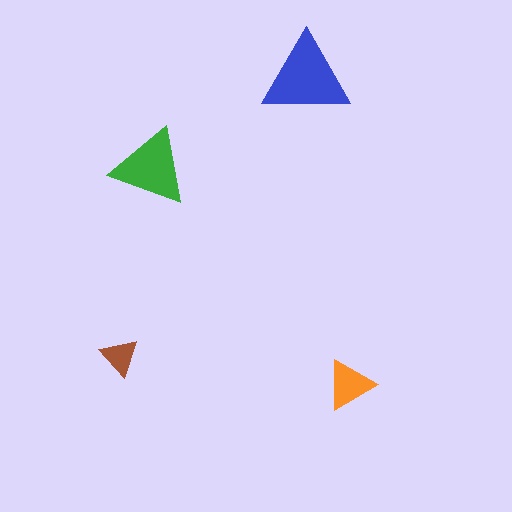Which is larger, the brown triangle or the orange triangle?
The orange one.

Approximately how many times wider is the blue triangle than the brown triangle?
About 2.5 times wider.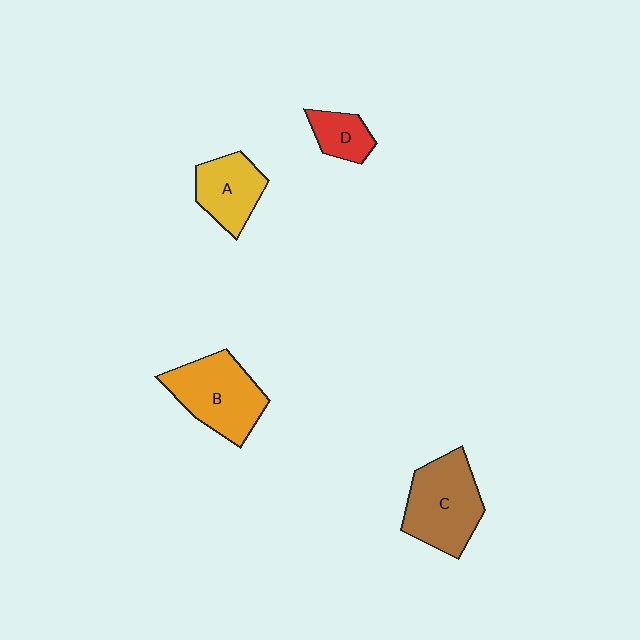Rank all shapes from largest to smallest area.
From largest to smallest: C (brown), B (orange), A (yellow), D (red).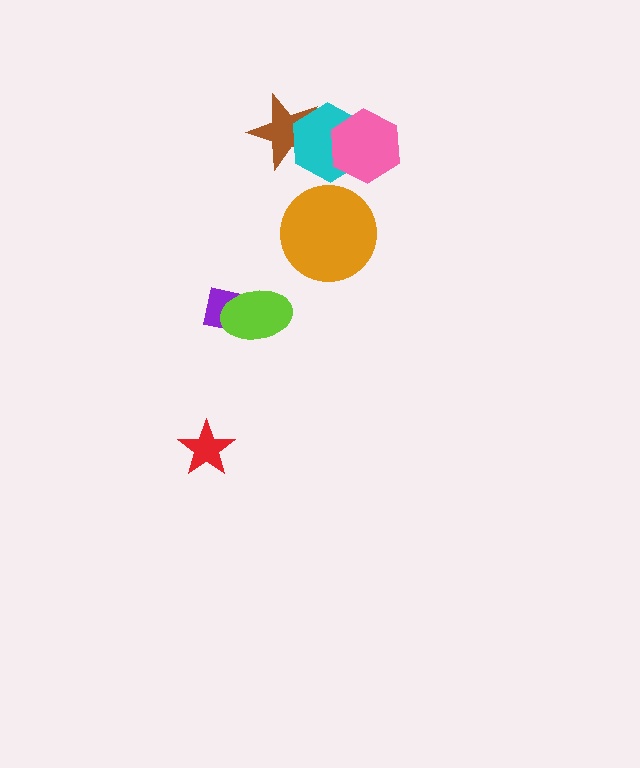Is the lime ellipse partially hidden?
No, no other shape covers it.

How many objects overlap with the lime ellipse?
1 object overlaps with the lime ellipse.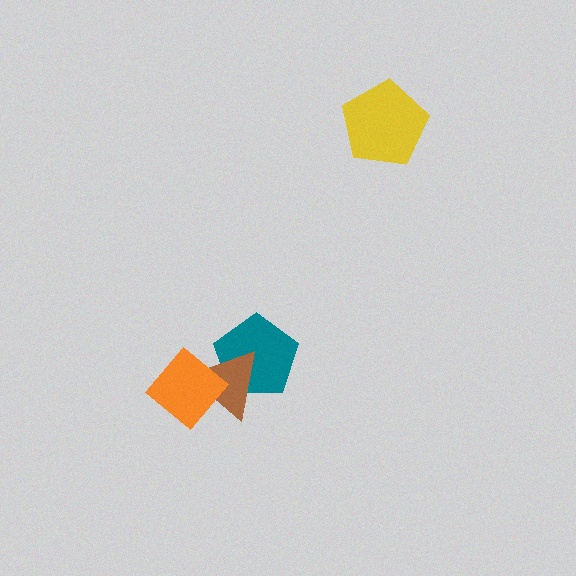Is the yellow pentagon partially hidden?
No, no other shape covers it.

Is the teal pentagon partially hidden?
Yes, it is partially covered by another shape.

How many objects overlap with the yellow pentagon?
0 objects overlap with the yellow pentagon.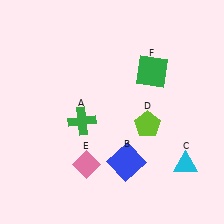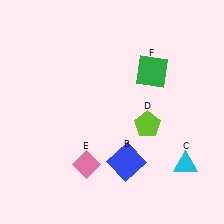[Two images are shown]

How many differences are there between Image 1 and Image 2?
There is 1 difference between the two images.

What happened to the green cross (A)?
The green cross (A) was removed in Image 2. It was in the bottom-left area of Image 1.